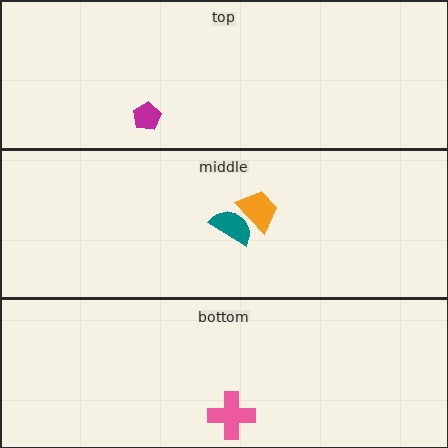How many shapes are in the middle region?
2.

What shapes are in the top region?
The magenta pentagon.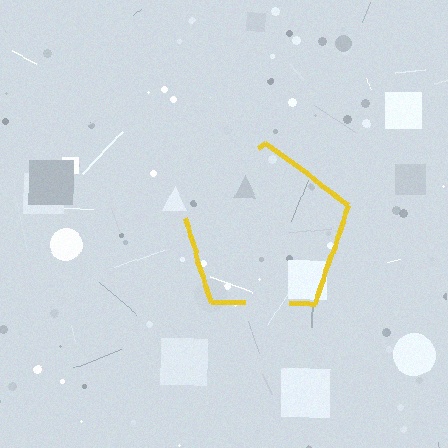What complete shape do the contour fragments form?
The contour fragments form a pentagon.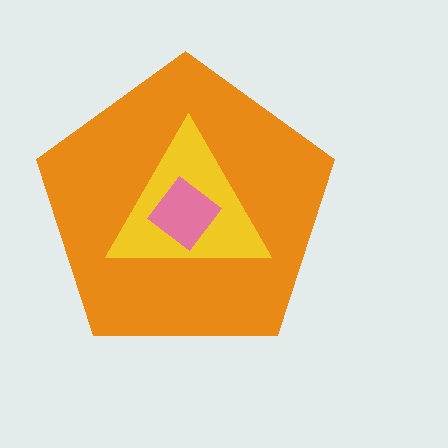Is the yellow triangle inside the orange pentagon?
Yes.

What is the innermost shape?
The pink diamond.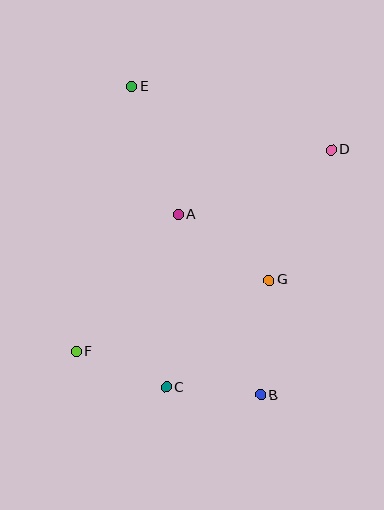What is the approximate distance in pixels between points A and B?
The distance between A and B is approximately 198 pixels.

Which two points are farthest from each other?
Points B and E are farthest from each other.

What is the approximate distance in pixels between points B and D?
The distance between B and D is approximately 255 pixels.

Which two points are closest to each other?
Points B and C are closest to each other.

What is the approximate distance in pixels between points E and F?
The distance between E and F is approximately 271 pixels.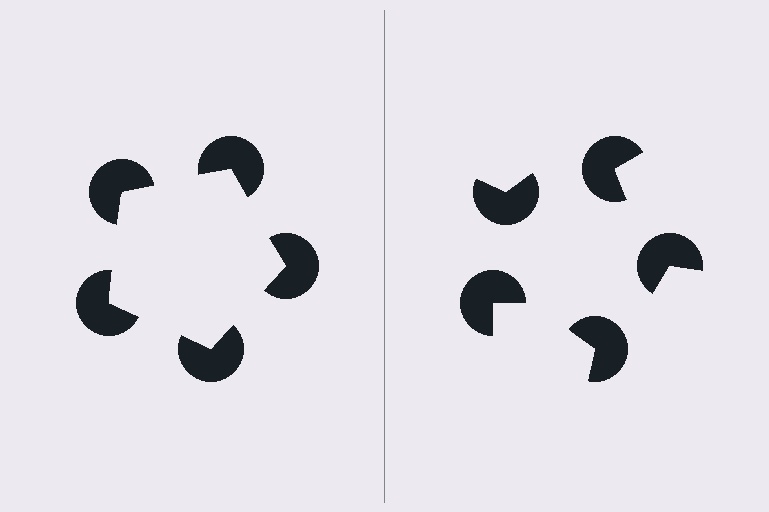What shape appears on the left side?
An illusory pentagon.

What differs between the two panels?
The pac-man discs are positioned identically on both sides; only the wedge orientations differ. On the left they align to a pentagon; on the right they are misaligned.